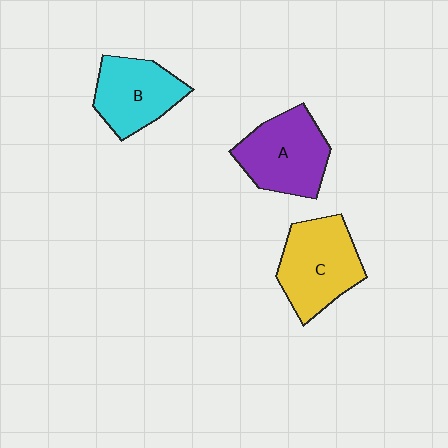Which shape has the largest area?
Shape C (yellow).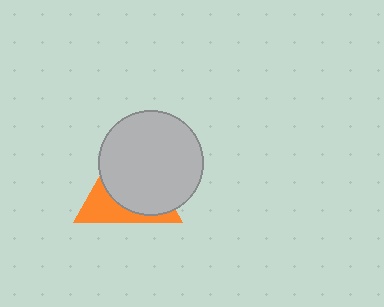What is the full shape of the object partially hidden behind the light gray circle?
The partially hidden object is an orange triangle.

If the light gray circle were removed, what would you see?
You would see the complete orange triangle.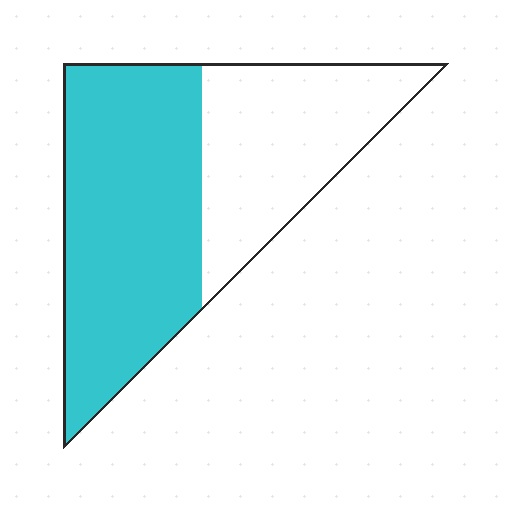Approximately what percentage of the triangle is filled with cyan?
Approximately 60%.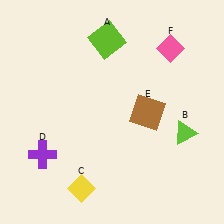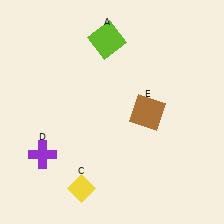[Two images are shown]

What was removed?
The pink diamond (F), the lime triangle (B) were removed in Image 2.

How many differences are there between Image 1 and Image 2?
There are 2 differences between the two images.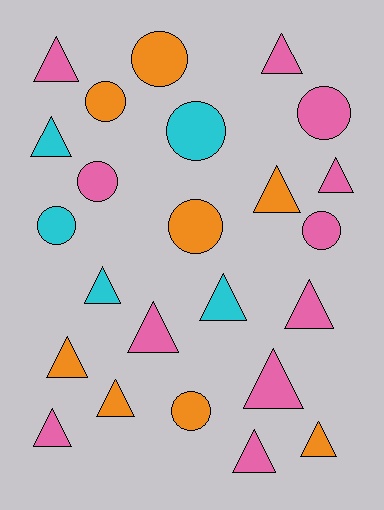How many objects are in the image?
There are 24 objects.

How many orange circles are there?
There are 4 orange circles.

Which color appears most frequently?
Pink, with 11 objects.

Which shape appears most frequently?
Triangle, with 15 objects.